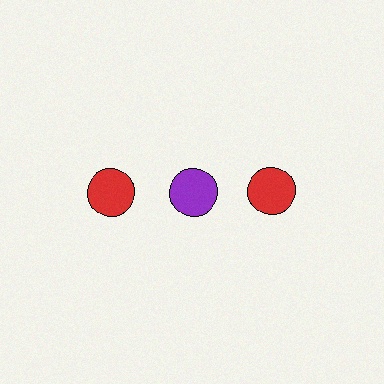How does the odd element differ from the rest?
It has a different color: purple instead of red.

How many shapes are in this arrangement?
There are 3 shapes arranged in a grid pattern.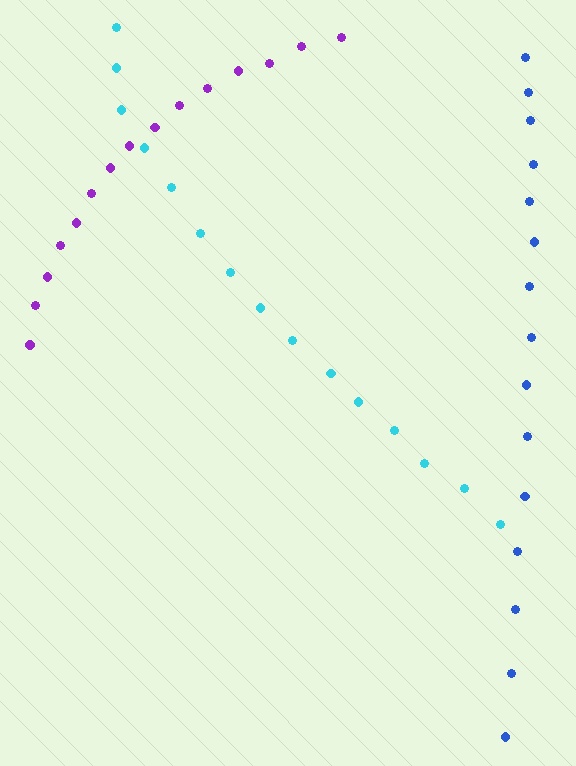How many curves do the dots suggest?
There are 3 distinct paths.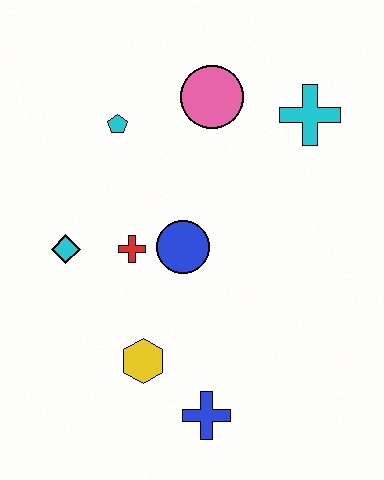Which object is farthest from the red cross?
The cyan cross is farthest from the red cross.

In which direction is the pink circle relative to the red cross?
The pink circle is above the red cross.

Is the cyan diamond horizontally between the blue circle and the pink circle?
No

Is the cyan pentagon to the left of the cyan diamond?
No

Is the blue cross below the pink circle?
Yes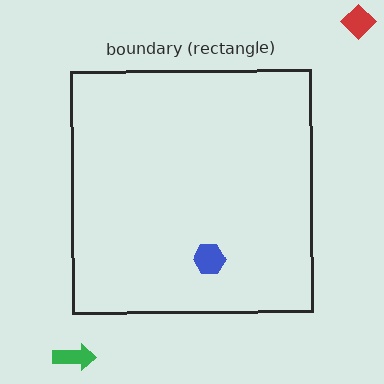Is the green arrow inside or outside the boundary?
Outside.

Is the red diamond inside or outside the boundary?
Outside.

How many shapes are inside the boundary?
1 inside, 2 outside.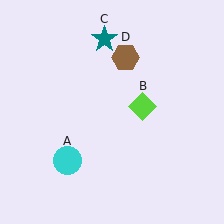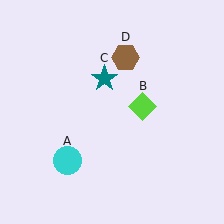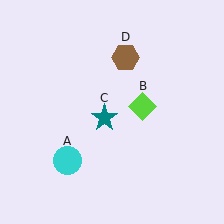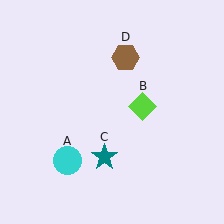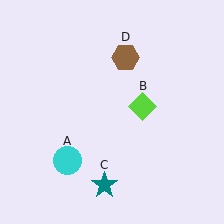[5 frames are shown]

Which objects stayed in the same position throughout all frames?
Cyan circle (object A) and lime diamond (object B) and brown hexagon (object D) remained stationary.